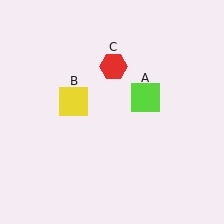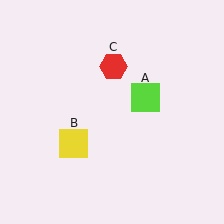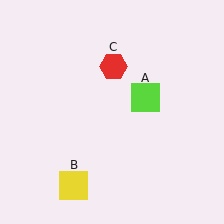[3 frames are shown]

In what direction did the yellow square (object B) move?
The yellow square (object B) moved down.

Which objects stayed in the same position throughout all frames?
Lime square (object A) and red hexagon (object C) remained stationary.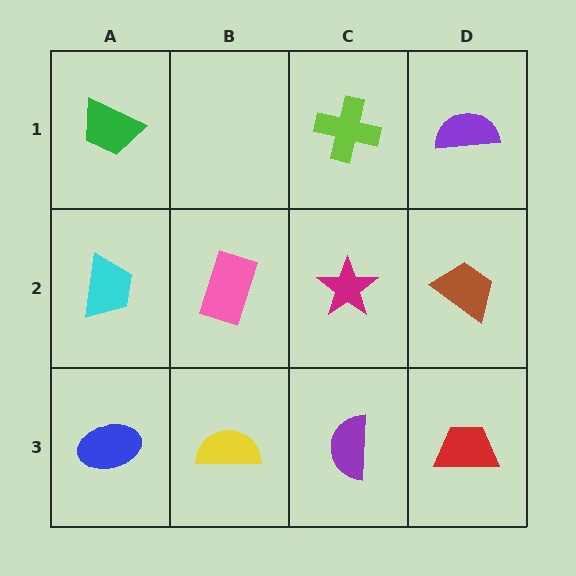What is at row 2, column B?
A pink rectangle.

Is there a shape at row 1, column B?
No, that cell is empty.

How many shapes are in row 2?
4 shapes.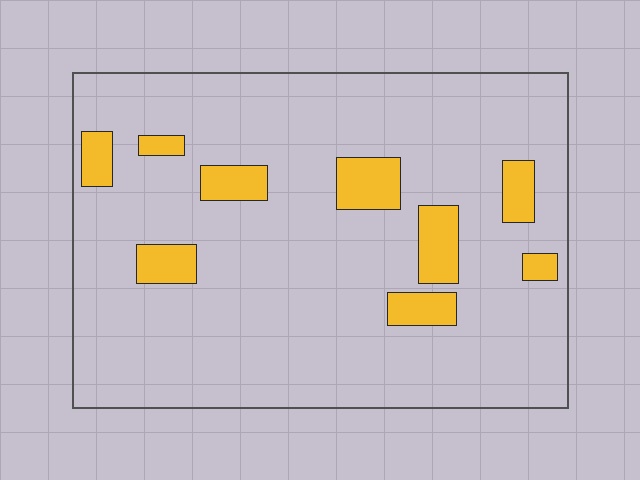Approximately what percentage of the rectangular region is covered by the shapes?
Approximately 10%.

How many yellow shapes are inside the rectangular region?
9.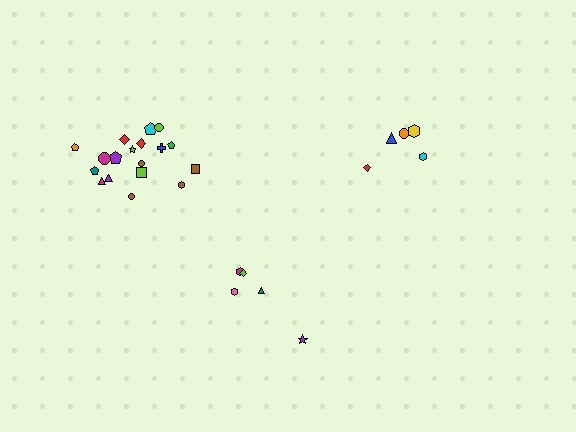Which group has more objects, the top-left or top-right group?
The top-left group.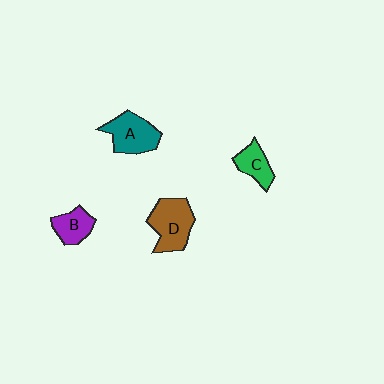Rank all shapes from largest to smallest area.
From largest to smallest: D (brown), A (teal), B (purple), C (green).